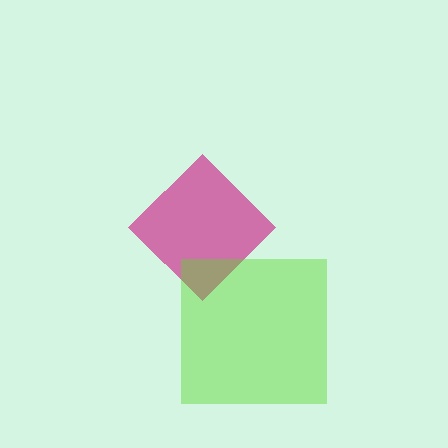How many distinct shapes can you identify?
There are 2 distinct shapes: a magenta diamond, a lime square.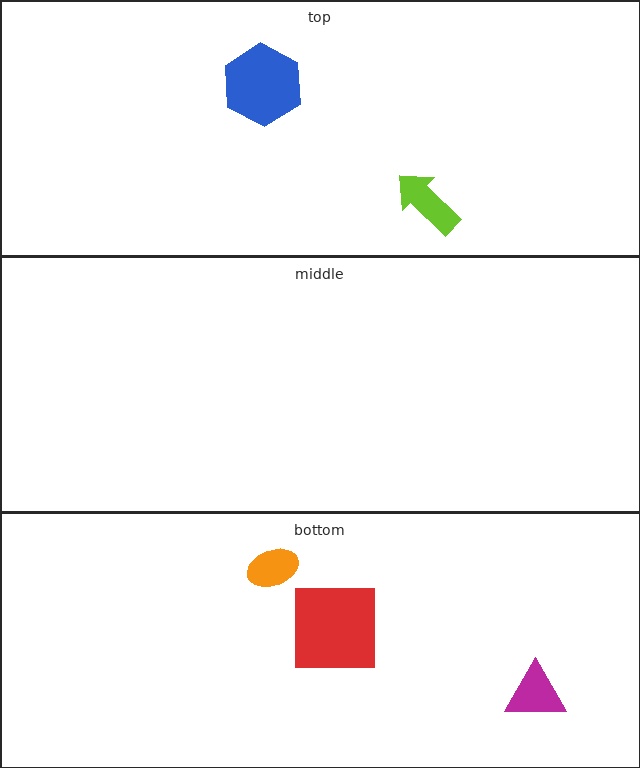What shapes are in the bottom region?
The orange ellipse, the magenta triangle, the red square.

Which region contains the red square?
The bottom region.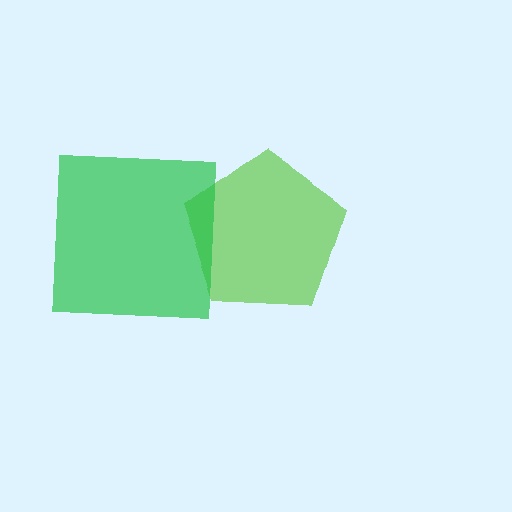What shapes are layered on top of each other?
The layered shapes are: a lime pentagon, a green square.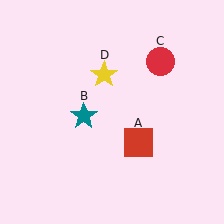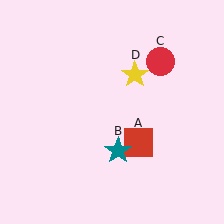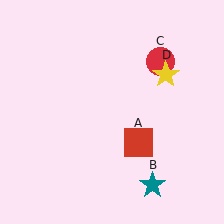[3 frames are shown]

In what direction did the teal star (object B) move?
The teal star (object B) moved down and to the right.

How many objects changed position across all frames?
2 objects changed position: teal star (object B), yellow star (object D).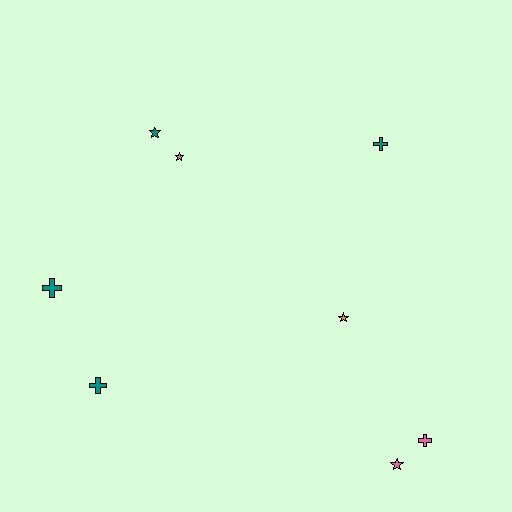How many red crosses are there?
There are no red crosses.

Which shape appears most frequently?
Cross, with 4 objects.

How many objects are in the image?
There are 8 objects.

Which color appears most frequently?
Teal, with 4 objects.